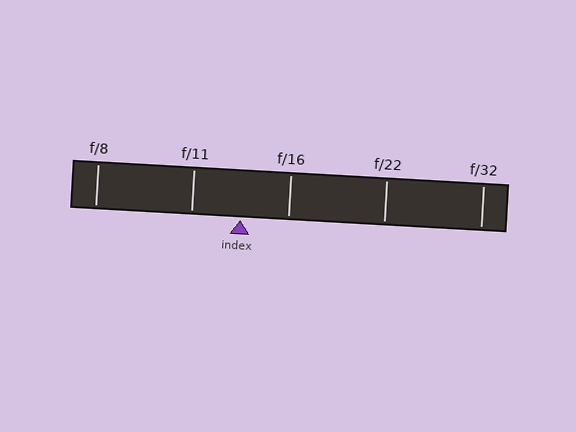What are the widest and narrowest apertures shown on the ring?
The widest aperture shown is f/8 and the narrowest is f/32.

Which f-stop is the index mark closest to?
The index mark is closest to f/16.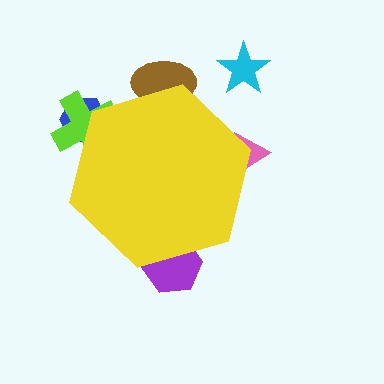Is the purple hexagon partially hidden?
Yes, the purple hexagon is partially hidden behind the yellow hexagon.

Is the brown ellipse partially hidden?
Yes, the brown ellipse is partially hidden behind the yellow hexagon.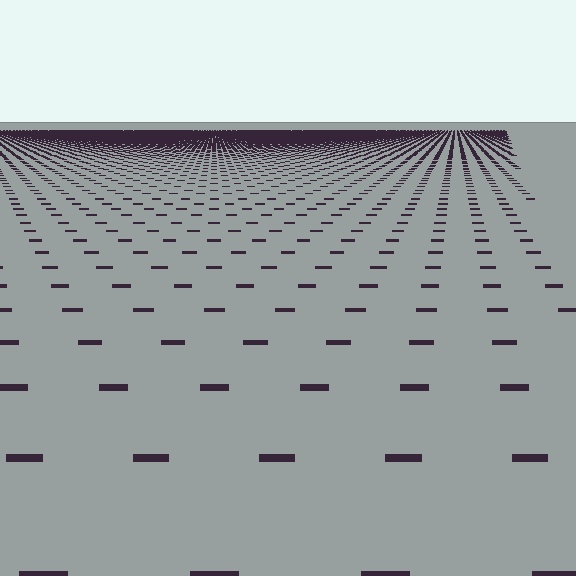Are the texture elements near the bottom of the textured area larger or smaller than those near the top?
Larger. Near the bottom, elements are closer to the viewer and appear at a bigger on-screen size.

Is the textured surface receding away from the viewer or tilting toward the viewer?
The surface is receding away from the viewer. Texture elements get smaller and denser toward the top.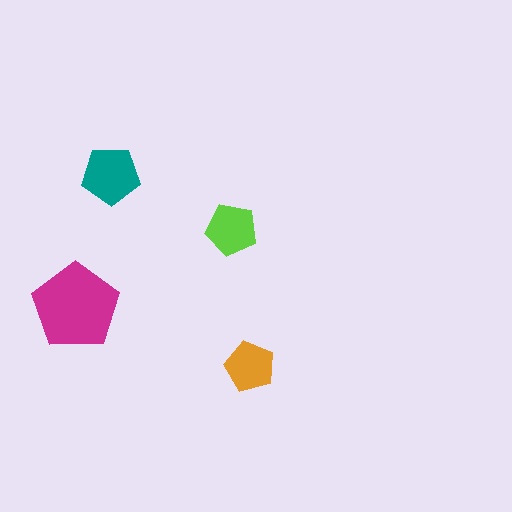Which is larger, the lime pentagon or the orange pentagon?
The lime one.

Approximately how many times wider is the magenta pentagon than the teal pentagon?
About 1.5 times wider.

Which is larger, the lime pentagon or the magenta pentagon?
The magenta one.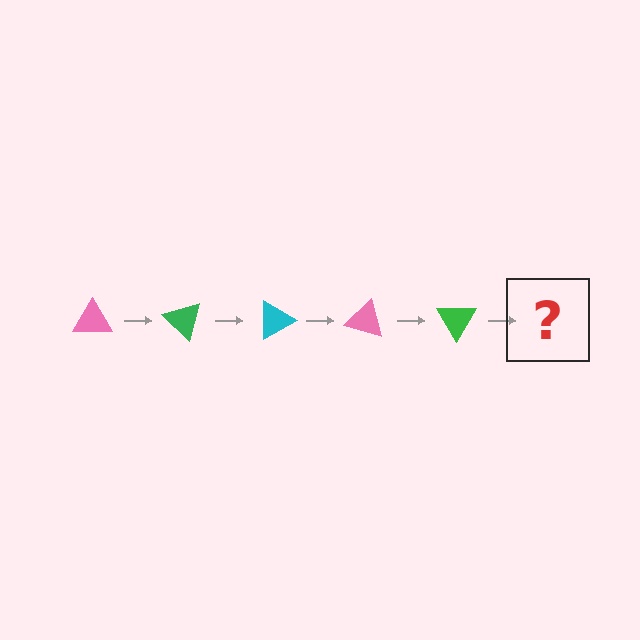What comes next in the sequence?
The next element should be a cyan triangle, rotated 225 degrees from the start.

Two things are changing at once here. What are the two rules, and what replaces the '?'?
The two rules are that it rotates 45 degrees each step and the color cycles through pink, green, and cyan. The '?' should be a cyan triangle, rotated 225 degrees from the start.